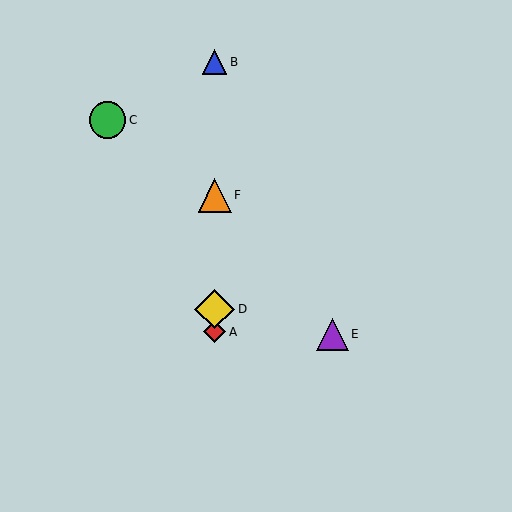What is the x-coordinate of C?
Object C is at x≈108.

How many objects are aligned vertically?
4 objects (A, B, D, F) are aligned vertically.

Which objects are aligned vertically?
Objects A, B, D, F are aligned vertically.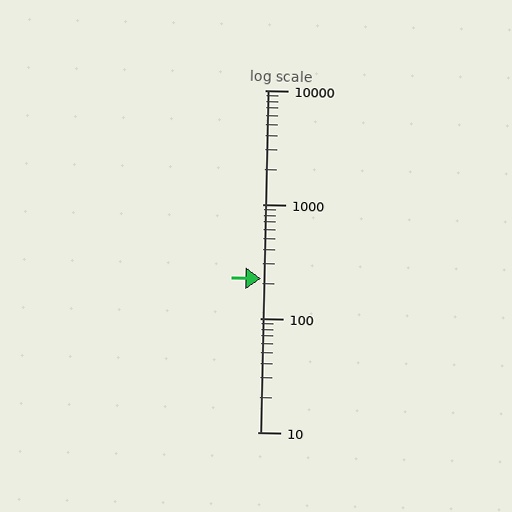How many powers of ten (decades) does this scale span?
The scale spans 3 decades, from 10 to 10000.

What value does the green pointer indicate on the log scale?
The pointer indicates approximately 220.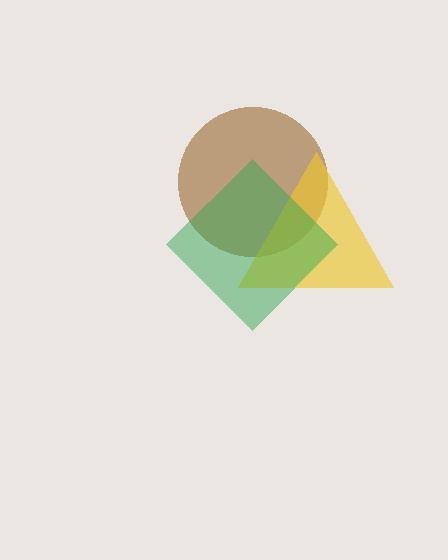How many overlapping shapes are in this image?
There are 3 overlapping shapes in the image.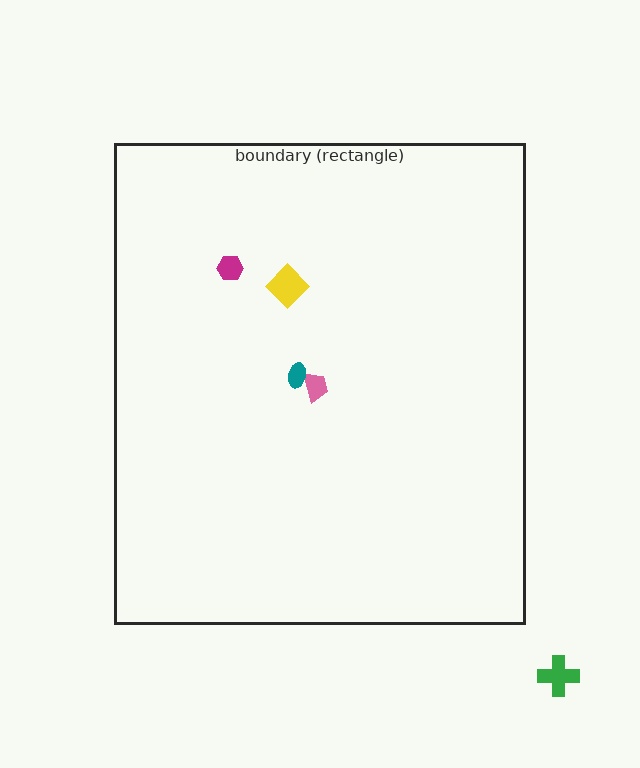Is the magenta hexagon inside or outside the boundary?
Inside.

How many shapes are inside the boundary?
4 inside, 1 outside.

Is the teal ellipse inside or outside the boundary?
Inside.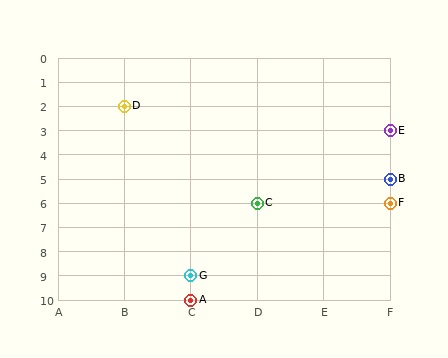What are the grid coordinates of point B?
Point B is at grid coordinates (F, 5).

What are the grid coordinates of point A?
Point A is at grid coordinates (C, 10).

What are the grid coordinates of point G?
Point G is at grid coordinates (C, 9).